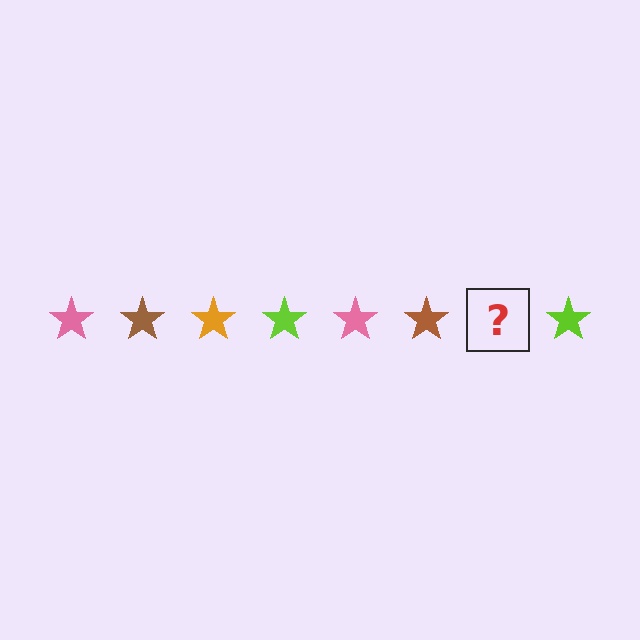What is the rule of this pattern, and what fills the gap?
The rule is that the pattern cycles through pink, brown, orange, lime stars. The gap should be filled with an orange star.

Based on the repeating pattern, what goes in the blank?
The blank should be an orange star.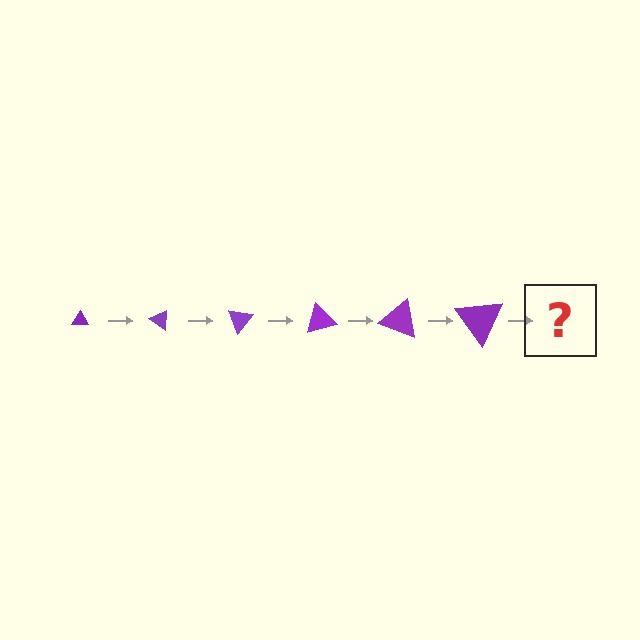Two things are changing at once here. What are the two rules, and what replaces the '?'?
The two rules are that the triangle grows larger each step and it rotates 35 degrees each step. The '?' should be a triangle, larger than the previous one and rotated 210 degrees from the start.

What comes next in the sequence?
The next element should be a triangle, larger than the previous one and rotated 210 degrees from the start.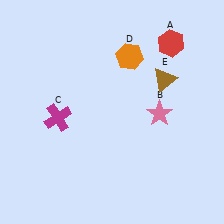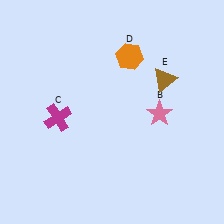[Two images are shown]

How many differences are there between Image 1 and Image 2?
There is 1 difference between the two images.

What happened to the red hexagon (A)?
The red hexagon (A) was removed in Image 2. It was in the top-right area of Image 1.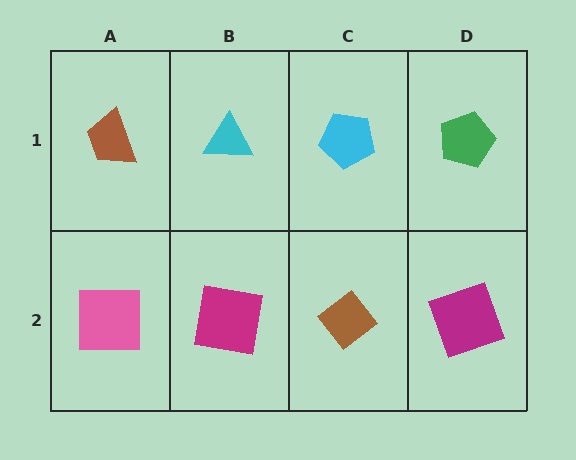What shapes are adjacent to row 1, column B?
A magenta square (row 2, column B), a brown trapezoid (row 1, column A), a cyan pentagon (row 1, column C).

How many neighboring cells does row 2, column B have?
3.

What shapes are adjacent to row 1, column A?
A pink square (row 2, column A), a cyan triangle (row 1, column B).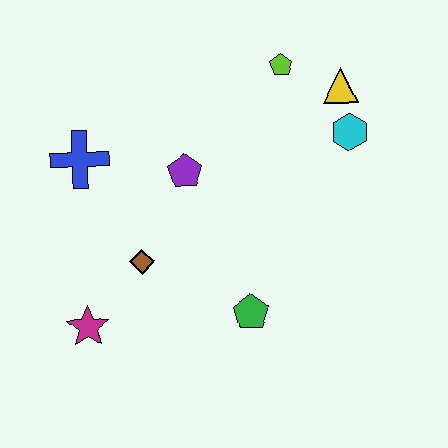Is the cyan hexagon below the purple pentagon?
No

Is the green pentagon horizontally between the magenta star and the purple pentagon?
No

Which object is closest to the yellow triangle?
The cyan hexagon is closest to the yellow triangle.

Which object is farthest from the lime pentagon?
The magenta star is farthest from the lime pentagon.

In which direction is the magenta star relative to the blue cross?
The magenta star is below the blue cross.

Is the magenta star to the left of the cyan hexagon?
Yes